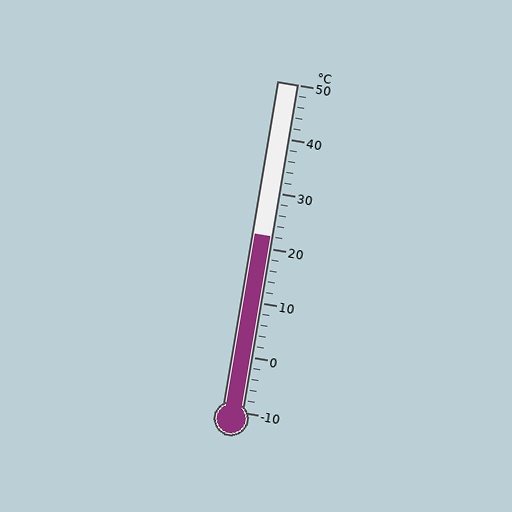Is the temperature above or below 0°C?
The temperature is above 0°C.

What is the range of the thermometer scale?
The thermometer scale ranges from -10°C to 50°C.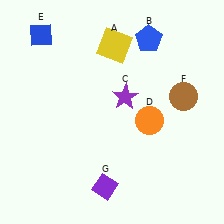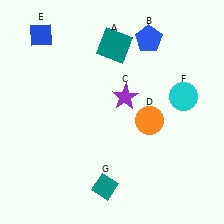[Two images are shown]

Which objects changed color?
A changed from yellow to teal. F changed from brown to cyan. G changed from purple to teal.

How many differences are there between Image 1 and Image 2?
There are 3 differences between the two images.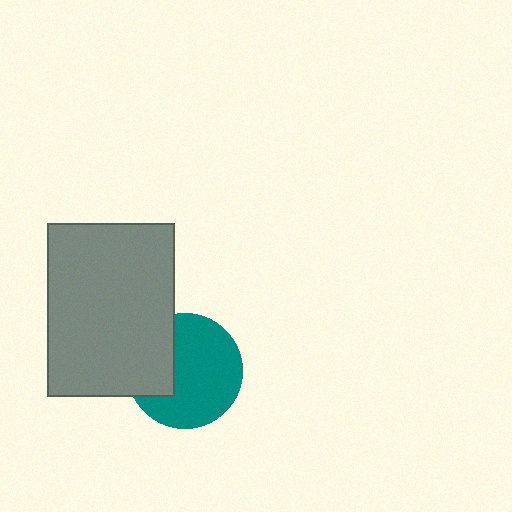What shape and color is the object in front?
The object in front is a gray rectangle.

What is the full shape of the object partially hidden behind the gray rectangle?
The partially hidden object is a teal circle.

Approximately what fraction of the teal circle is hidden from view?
Roughly 31% of the teal circle is hidden behind the gray rectangle.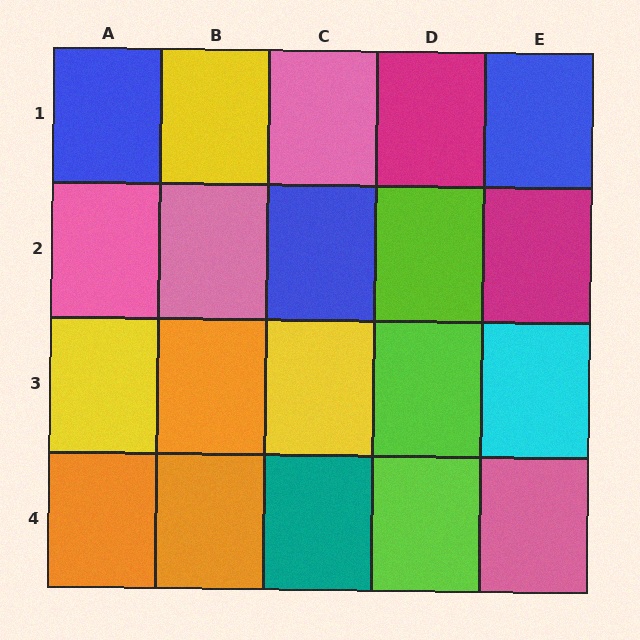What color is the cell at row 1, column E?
Blue.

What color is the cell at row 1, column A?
Blue.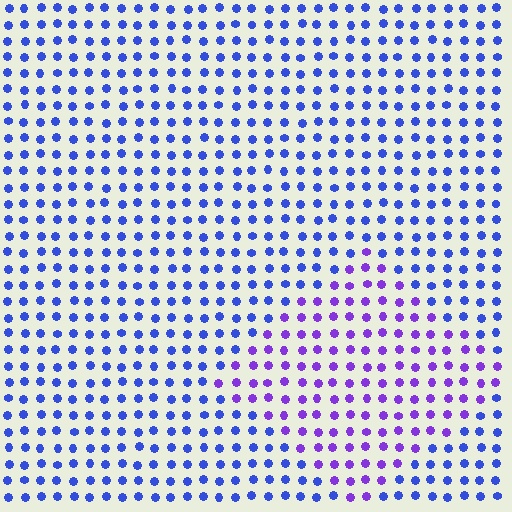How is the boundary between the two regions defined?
The boundary is defined purely by a slight shift in hue (about 39 degrees). Spacing, size, and orientation are identical on both sides.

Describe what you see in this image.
The image is filled with small blue elements in a uniform arrangement. A diamond-shaped region is visible where the elements are tinted to a slightly different hue, forming a subtle color boundary.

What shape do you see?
I see a diamond.